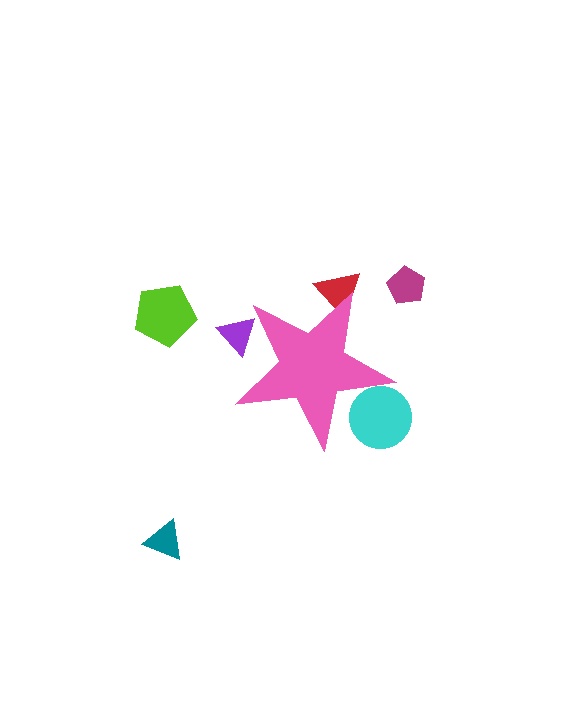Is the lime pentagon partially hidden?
No, the lime pentagon is fully visible.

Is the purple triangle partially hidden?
Yes, the purple triangle is partially hidden behind the pink star.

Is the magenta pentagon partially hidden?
No, the magenta pentagon is fully visible.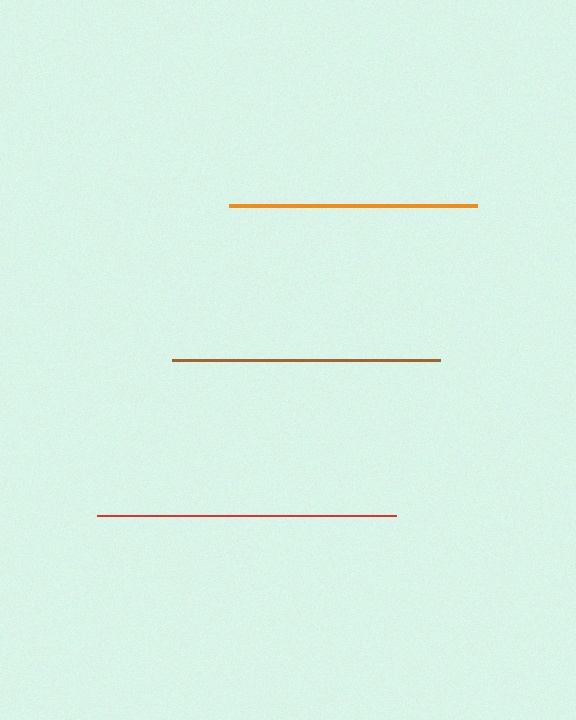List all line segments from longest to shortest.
From longest to shortest: red, brown, orange.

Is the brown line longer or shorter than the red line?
The red line is longer than the brown line.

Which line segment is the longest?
The red line is the longest at approximately 299 pixels.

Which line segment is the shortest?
The orange line is the shortest at approximately 248 pixels.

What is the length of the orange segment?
The orange segment is approximately 248 pixels long.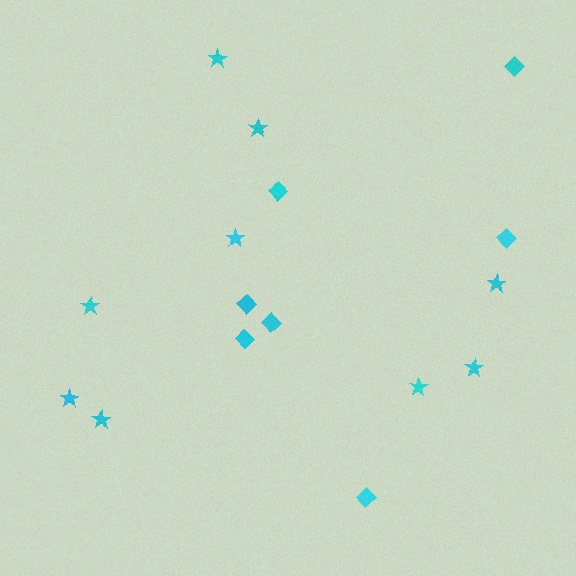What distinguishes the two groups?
There are 2 groups: one group of diamonds (7) and one group of stars (9).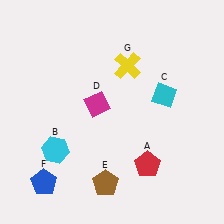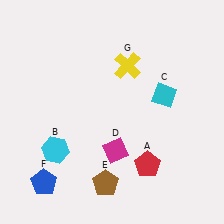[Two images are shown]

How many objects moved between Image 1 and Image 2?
1 object moved between the two images.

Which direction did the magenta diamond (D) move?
The magenta diamond (D) moved down.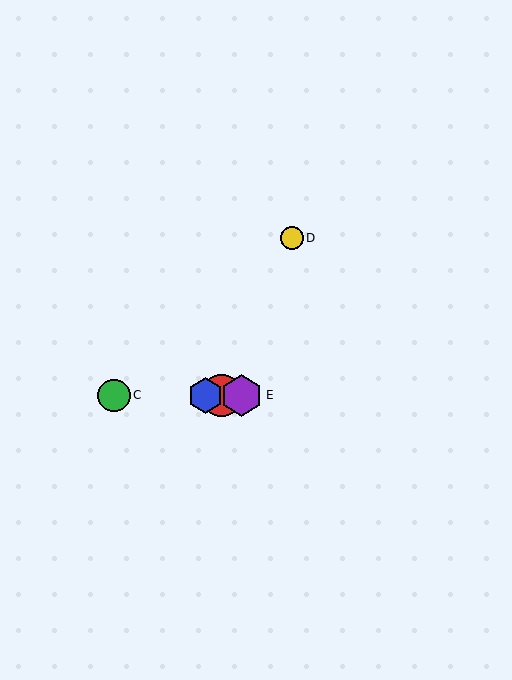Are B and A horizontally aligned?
Yes, both are at y≈395.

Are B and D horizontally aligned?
No, B is at y≈395 and D is at y≈238.